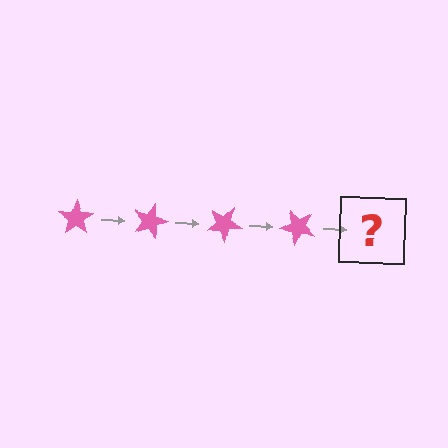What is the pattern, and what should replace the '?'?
The pattern is that the star rotates 15 degrees each step. The '?' should be a pink star rotated 60 degrees.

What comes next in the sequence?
The next element should be a pink star rotated 60 degrees.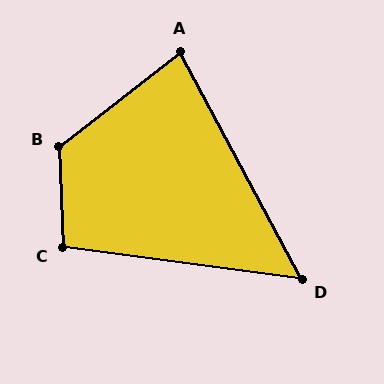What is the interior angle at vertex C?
Approximately 100 degrees (obtuse).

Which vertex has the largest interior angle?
B, at approximately 126 degrees.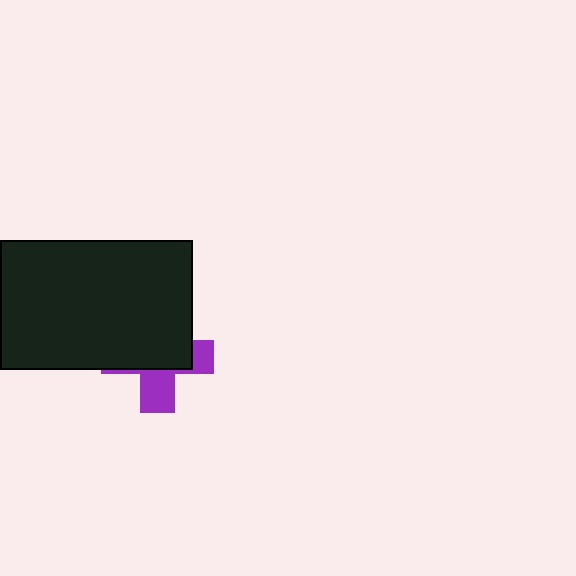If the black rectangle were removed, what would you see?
You would see the complete purple cross.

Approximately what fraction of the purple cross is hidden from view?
Roughly 62% of the purple cross is hidden behind the black rectangle.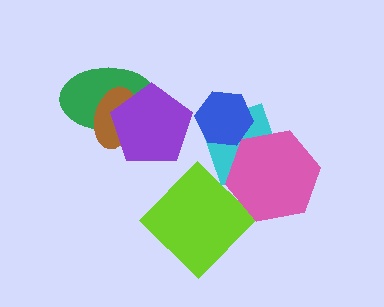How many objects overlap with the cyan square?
2 objects overlap with the cyan square.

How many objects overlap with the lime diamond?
0 objects overlap with the lime diamond.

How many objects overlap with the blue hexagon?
1 object overlaps with the blue hexagon.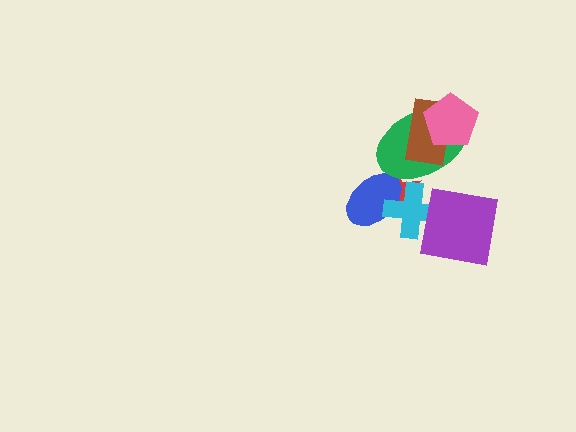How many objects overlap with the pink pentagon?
2 objects overlap with the pink pentagon.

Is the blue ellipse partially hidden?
Yes, it is partially covered by another shape.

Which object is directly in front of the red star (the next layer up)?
The blue ellipse is directly in front of the red star.